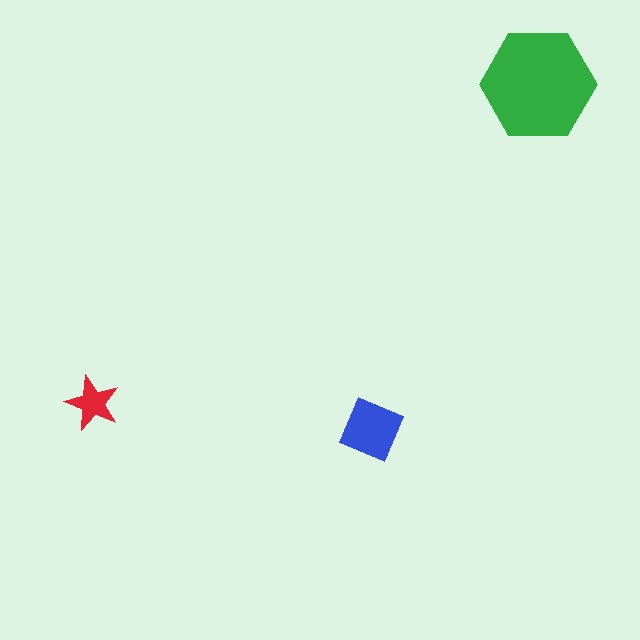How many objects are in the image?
There are 3 objects in the image.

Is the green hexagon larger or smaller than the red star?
Larger.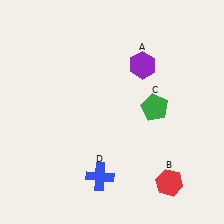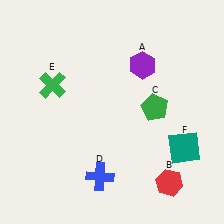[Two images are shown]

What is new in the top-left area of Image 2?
A green cross (E) was added in the top-left area of Image 2.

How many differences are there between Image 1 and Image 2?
There are 2 differences between the two images.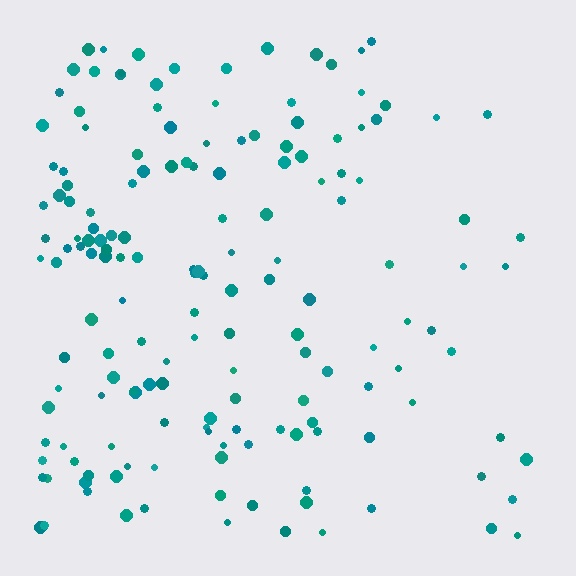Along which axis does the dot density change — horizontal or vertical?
Horizontal.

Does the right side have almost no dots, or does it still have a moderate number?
Still a moderate number, just noticeably fewer than the left.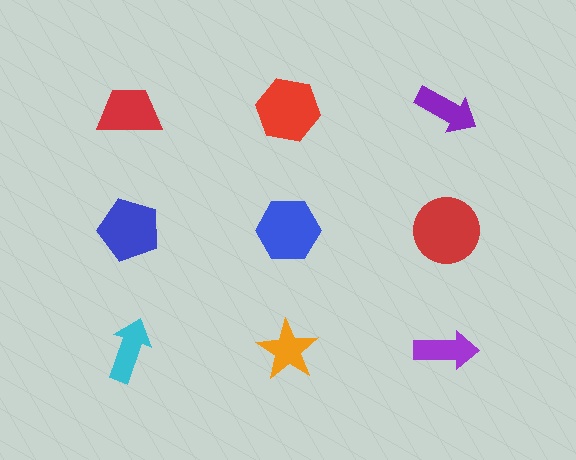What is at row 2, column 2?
A blue hexagon.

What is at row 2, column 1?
A blue pentagon.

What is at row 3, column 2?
An orange star.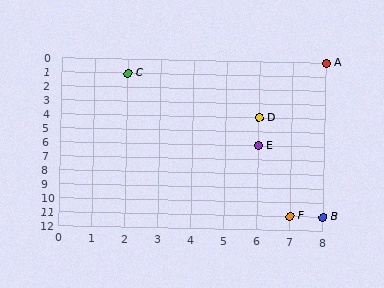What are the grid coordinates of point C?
Point C is at grid coordinates (2, 1).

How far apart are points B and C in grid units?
Points B and C are 6 columns and 10 rows apart (about 11.7 grid units diagonally).